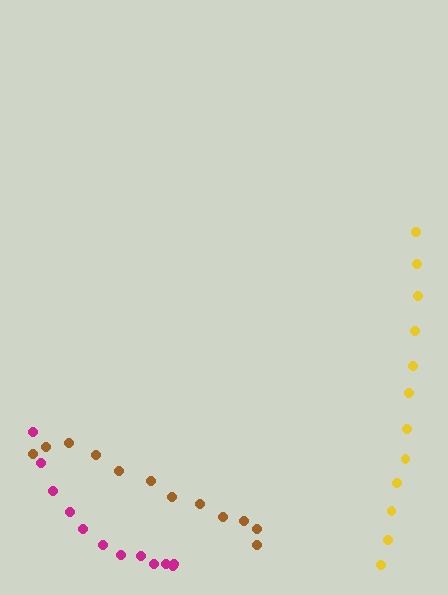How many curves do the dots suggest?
There are 3 distinct paths.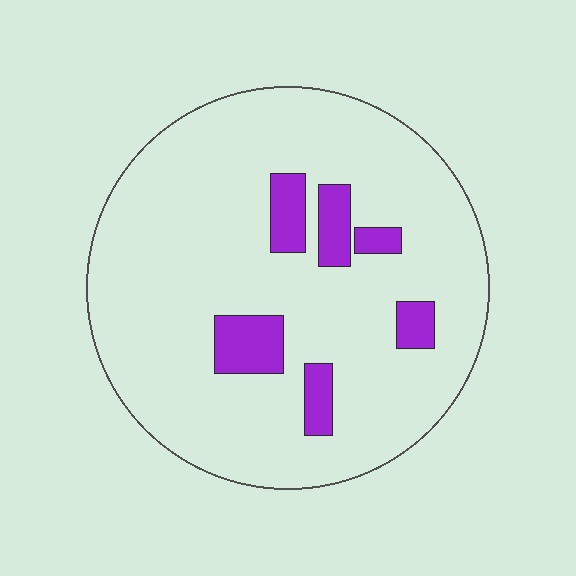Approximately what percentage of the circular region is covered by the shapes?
Approximately 10%.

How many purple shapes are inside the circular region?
6.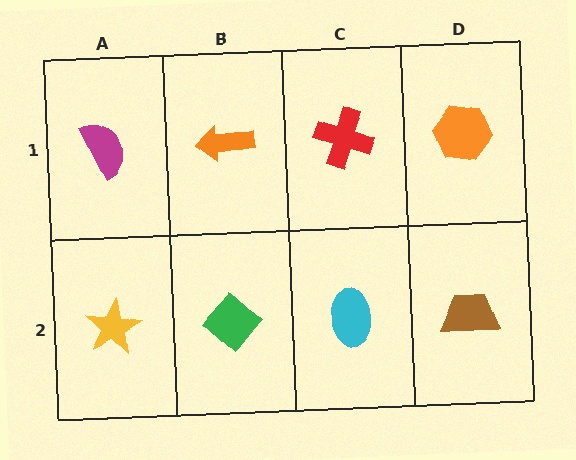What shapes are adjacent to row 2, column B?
An orange arrow (row 1, column B), a yellow star (row 2, column A), a cyan ellipse (row 2, column C).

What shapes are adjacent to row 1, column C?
A cyan ellipse (row 2, column C), an orange arrow (row 1, column B), an orange hexagon (row 1, column D).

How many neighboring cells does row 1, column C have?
3.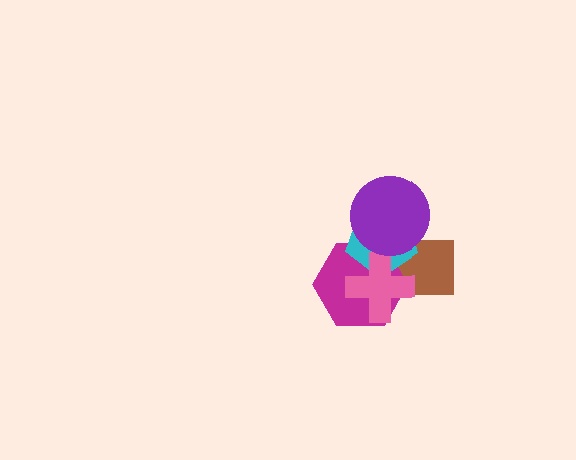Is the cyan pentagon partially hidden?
Yes, it is partially covered by another shape.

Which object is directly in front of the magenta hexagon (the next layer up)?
The cyan pentagon is directly in front of the magenta hexagon.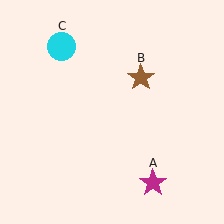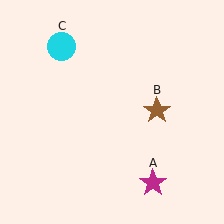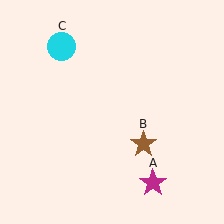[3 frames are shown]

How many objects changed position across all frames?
1 object changed position: brown star (object B).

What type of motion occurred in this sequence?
The brown star (object B) rotated clockwise around the center of the scene.